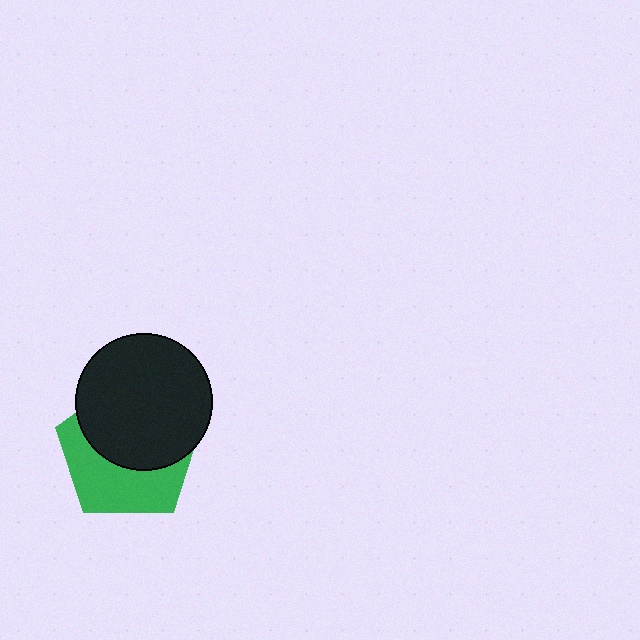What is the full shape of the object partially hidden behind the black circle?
The partially hidden object is a green pentagon.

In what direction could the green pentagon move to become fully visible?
The green pentagon could move down. That would shift it out from behind the black circle entirely.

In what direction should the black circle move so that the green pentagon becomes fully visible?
The black circle should move up. That is the shortest direction to clear the overlap and leave the green pentagon fully visible.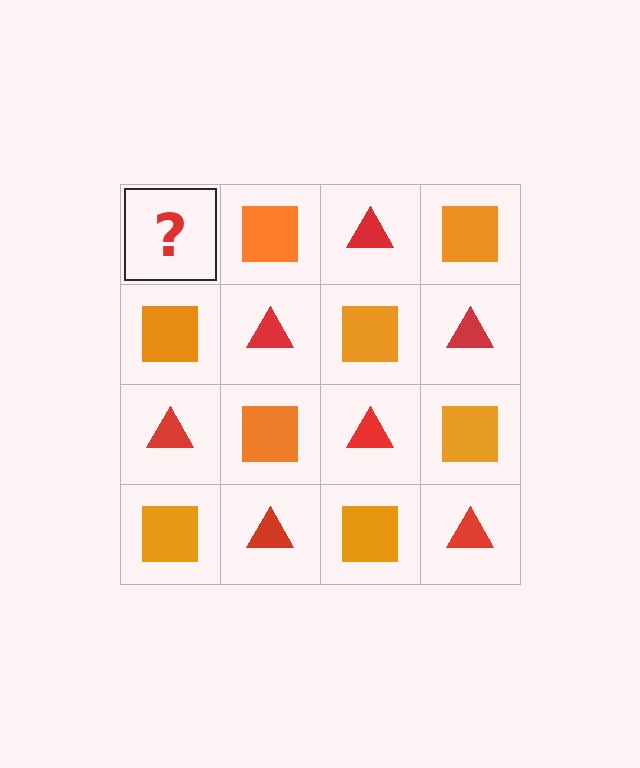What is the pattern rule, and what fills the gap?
The rule is that it alternates red triangle and orange square in a checkerboard pattern. The gap should be filled with a red triangle.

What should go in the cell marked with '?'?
The missing cell should contain a red triangle.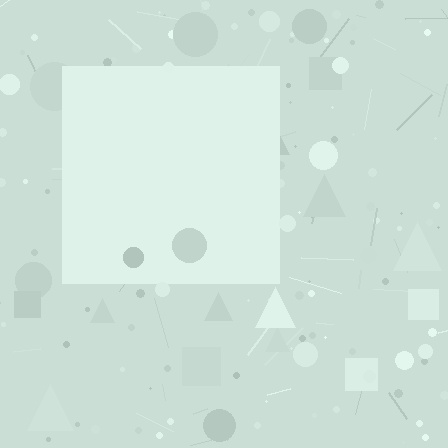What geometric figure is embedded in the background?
A square is embedded in the background.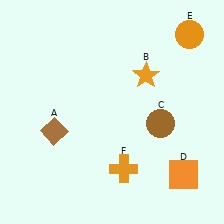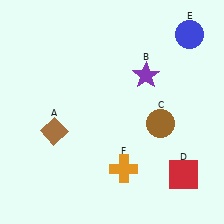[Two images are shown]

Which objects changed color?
B changed from orange to purple. D changed from orange to red. E changed from orange to blue.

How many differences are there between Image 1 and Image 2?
There are 3 differences between the two images.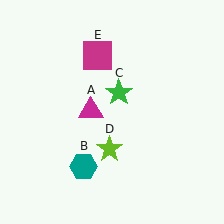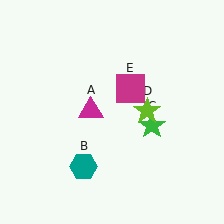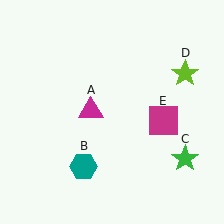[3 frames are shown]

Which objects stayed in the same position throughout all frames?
Magenta triangle (object A) and teal hexagon (object B) remained stationary.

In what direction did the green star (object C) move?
The green star (object C) moved down and to the right.